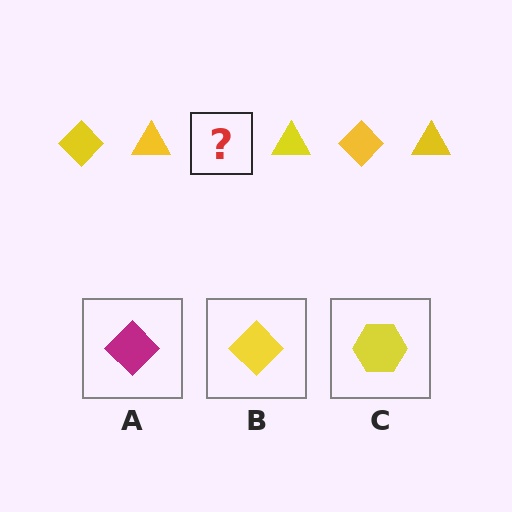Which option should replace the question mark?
Option B.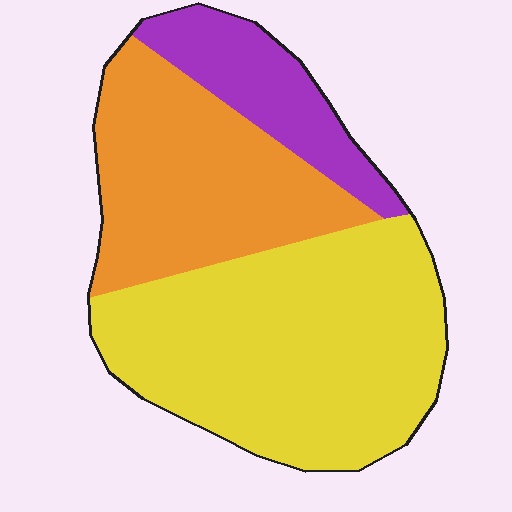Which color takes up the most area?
Yellow, at roughly 50%.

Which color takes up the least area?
Purple, at roughly 15%.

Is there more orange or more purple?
Orange.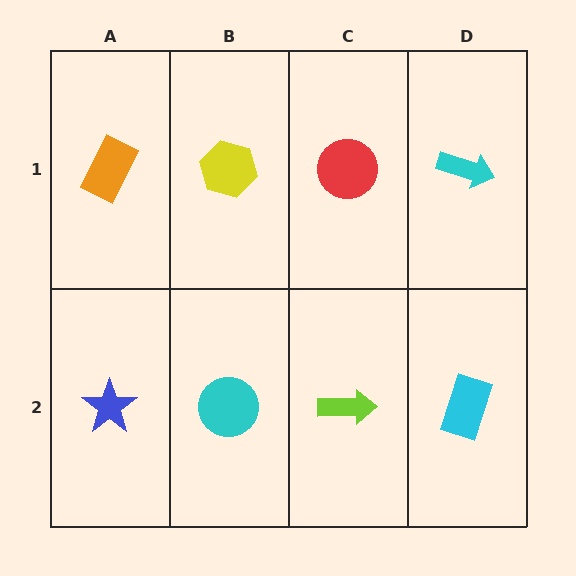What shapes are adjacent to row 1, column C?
A lime arrow (row 2, column C), a yellow hexagon (row 1, column B), a cyan arrow (row 1, column D).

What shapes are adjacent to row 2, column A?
An orange rectangle (row 1, column A), a cyan circle (row 2, column B).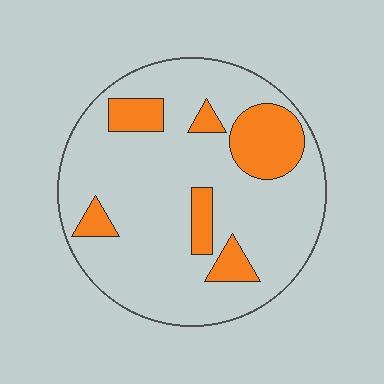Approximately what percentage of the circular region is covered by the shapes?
Approximately 20%.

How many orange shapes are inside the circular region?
6.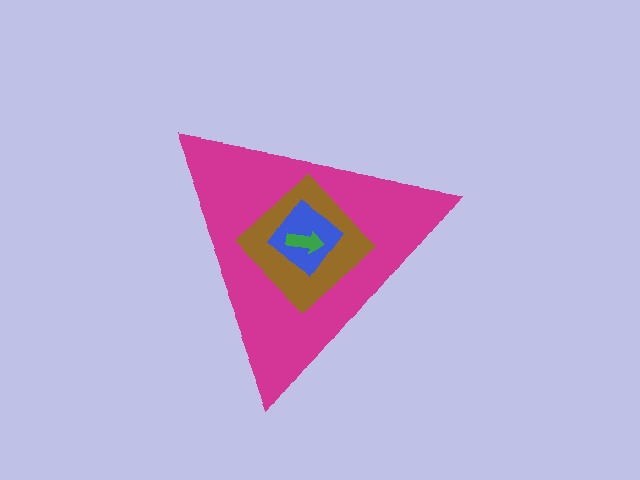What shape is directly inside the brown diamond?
The blue diamond.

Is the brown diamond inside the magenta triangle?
Yes.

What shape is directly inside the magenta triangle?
The brown diamond.